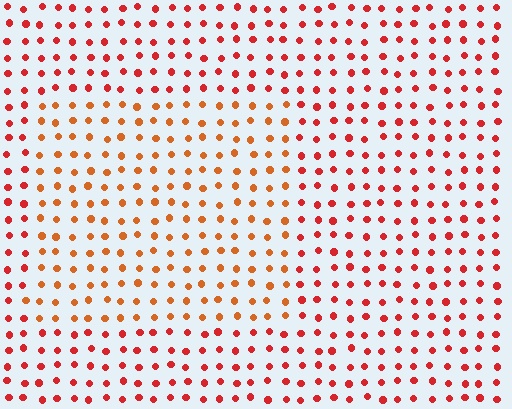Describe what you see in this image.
The image is filled with small red elements in a uniform arrangement. A rectangle-shaped region is visible where the elements are tinted to a slightly different hue, forming a subtle color boundary.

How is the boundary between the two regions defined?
The boundary is defined purely by a slight shift in hue (about 26 degrees). Spacing, size, and orientation are identical on both sides.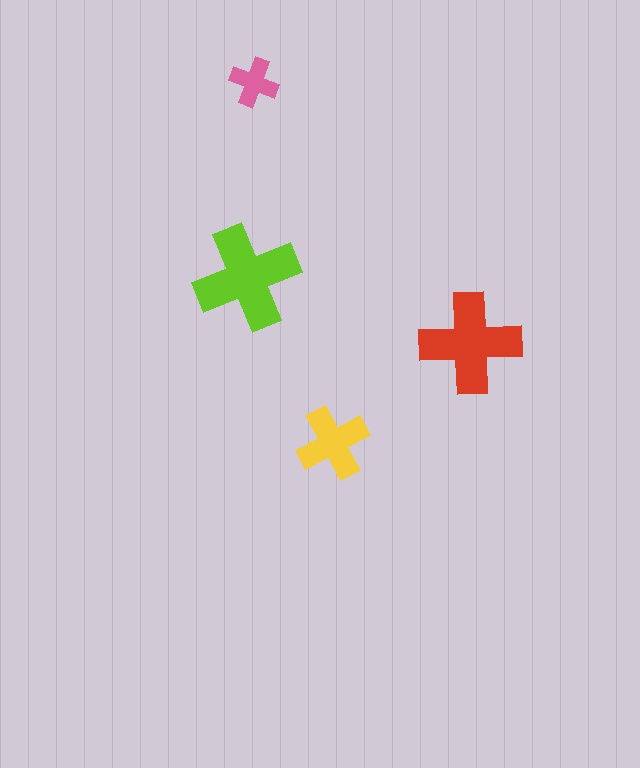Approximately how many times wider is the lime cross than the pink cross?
About 2 times wider.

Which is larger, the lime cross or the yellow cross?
The lime one.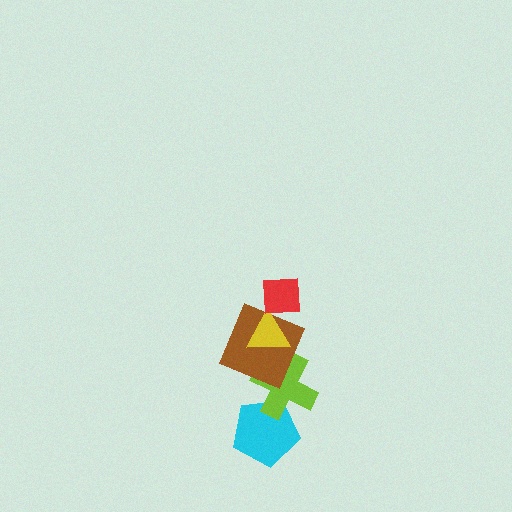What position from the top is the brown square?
The brown square is 3rd from the top.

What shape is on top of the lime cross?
The brown square is on top of the lime cross.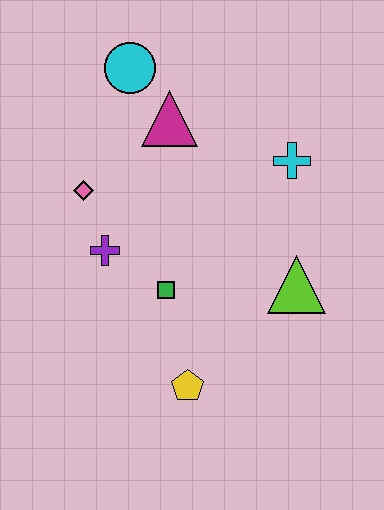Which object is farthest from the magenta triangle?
The yellow pentagon is farthest from the magenta triangle.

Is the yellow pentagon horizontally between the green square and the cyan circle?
No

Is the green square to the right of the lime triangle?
No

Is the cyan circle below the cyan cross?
No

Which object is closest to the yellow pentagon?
The green square is closest to the yellow pentagon.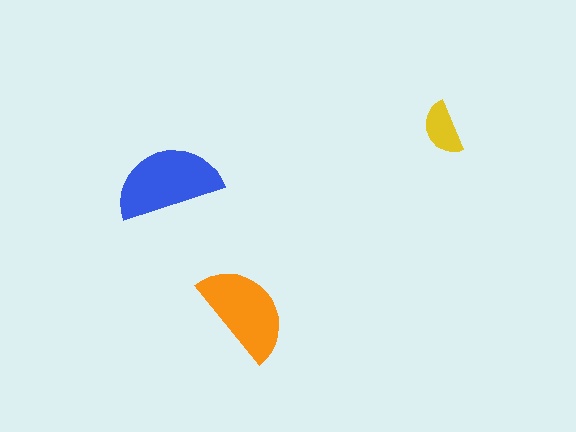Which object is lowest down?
The orange semicircle is bottommost.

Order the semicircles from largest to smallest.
the blue one, the orange one, the yellow one.